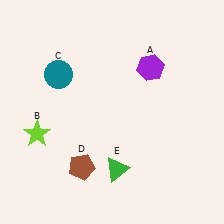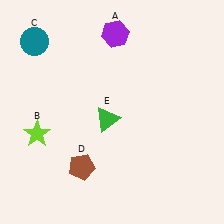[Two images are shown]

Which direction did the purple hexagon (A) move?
The purple hexagon (A) moved left.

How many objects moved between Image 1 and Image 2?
3 objects moved between the two images.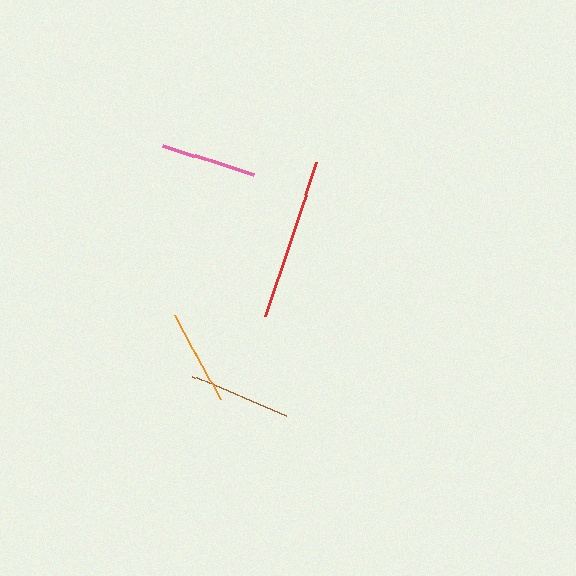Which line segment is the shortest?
The orange line is the shortest at approximately 96 pixels.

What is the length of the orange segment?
The orange segment is approximately 96 pixels long.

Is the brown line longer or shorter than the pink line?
The brown line is longer than the pink line.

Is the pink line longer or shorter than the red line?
The red line is longer than the pink line.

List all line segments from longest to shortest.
From longest to shortest: red, brown, pink, orange.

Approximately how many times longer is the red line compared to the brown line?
The red line is approximately 1.6 times the length of the brown line.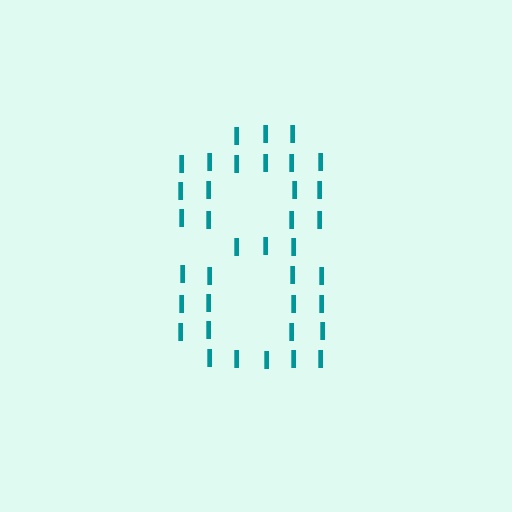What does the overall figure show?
The overall figure shows the digit 8.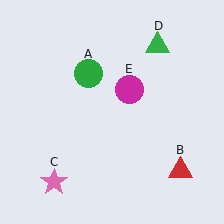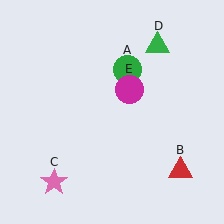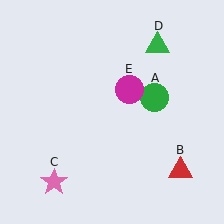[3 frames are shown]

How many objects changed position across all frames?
1 object changed position: green circle (object A).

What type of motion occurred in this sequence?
The green circle (object A) rotated clockwise around the center of the scene.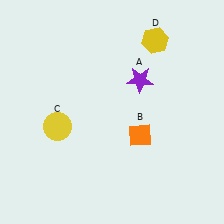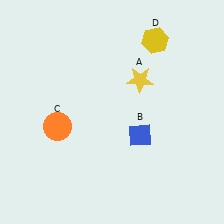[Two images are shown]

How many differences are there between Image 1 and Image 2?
There are 3 differences between the two images.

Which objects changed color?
A changed from purple to yellow. B changed from orange to blue. C changed from yellow to orange.